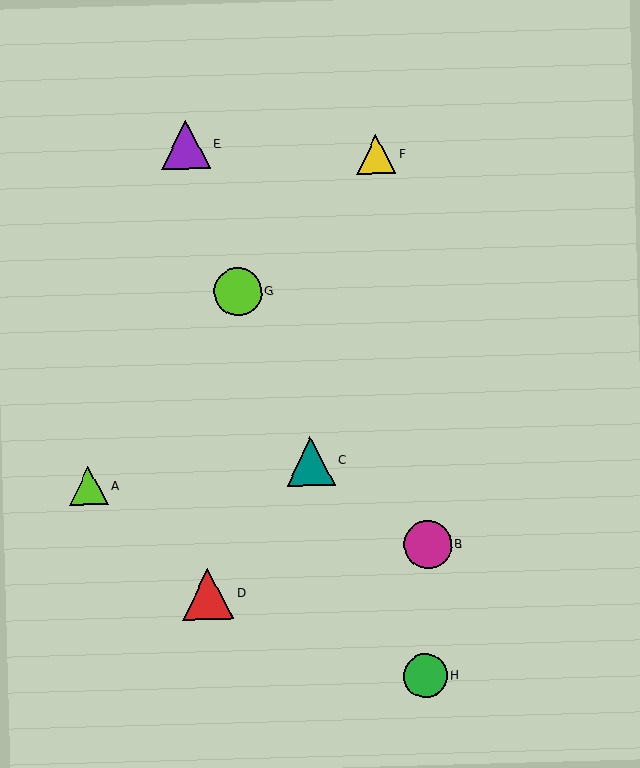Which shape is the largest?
The red triangle (labeled D) is the largest.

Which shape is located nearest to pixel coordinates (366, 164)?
The yellow triangle (labeled F) at (376, 155) is nearest to that location.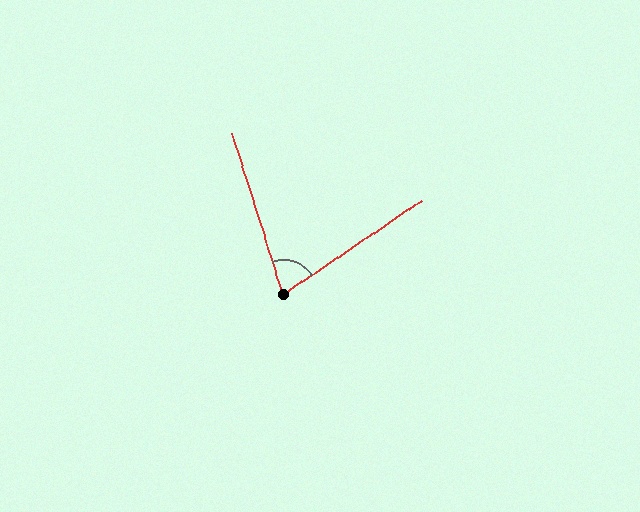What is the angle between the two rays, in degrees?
Approximately 73 degrees.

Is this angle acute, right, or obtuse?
It is acute.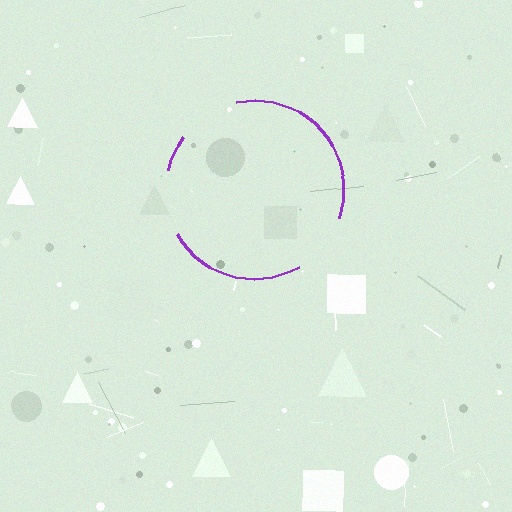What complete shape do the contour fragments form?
The contour fragments form a circle.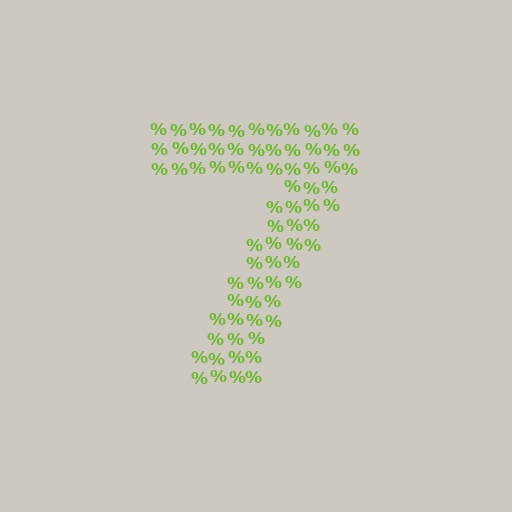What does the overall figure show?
The overall figure shows the digit 7.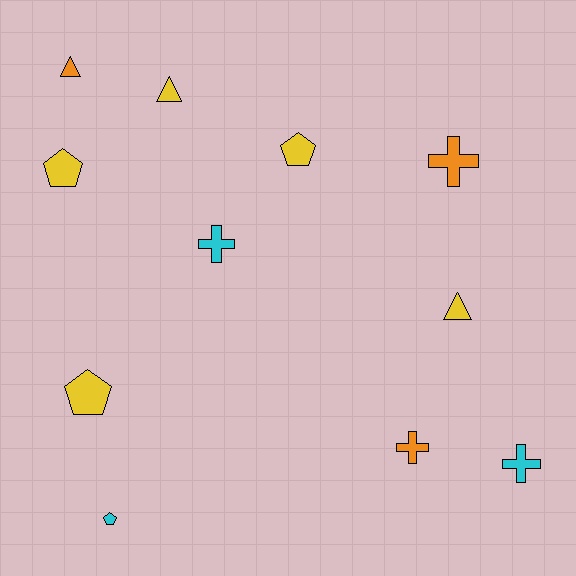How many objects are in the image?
There are 11 objects.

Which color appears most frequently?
Yellow, with 5 objects.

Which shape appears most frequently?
Pentagon, with 4 objects.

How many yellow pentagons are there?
There are 3 yellow pentagons.